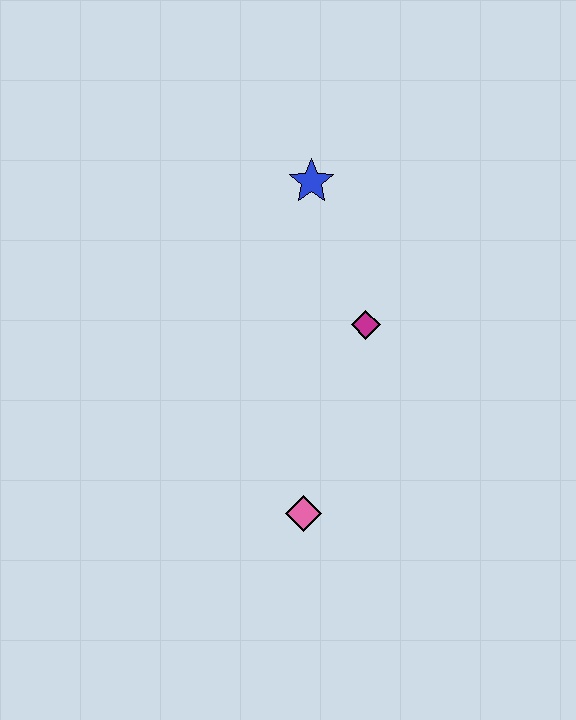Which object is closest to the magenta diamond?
The blue star is closest to the magenta diamond.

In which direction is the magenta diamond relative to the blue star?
The magenta diamond is below the blue star.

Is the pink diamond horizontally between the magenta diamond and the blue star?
No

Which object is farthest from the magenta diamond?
The pink diamond is farthest from the magenta diamond.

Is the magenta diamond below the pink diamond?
No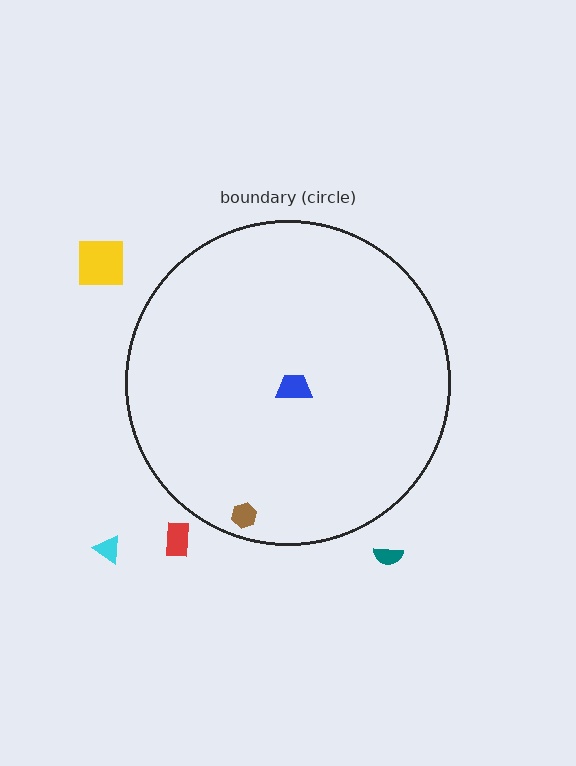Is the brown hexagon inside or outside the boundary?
Inside.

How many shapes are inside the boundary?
2 inside, 4 outside.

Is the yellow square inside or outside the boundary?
Outside.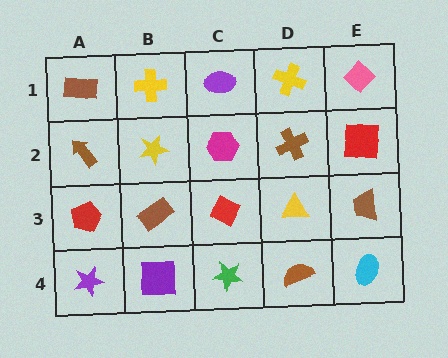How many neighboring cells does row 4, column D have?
3.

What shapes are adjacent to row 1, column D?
A brown cross (row 2, column D), a purple ellipse (row 1, column C), a pink diamond (row 1, column E).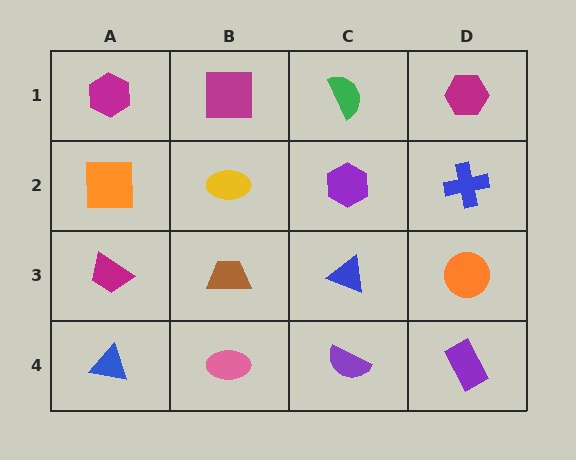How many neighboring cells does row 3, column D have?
3.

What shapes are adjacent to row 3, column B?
A yellow ellipse (row 2, column B), a pink ellipse (row 4, column B), a magenta trapezoid (row 3, column A), a blue triangle (row 3, column C).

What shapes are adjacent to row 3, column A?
An orange square (row 2, column A), a blue triangle (row 4, column A), a brown trapezoid (row 3, column B).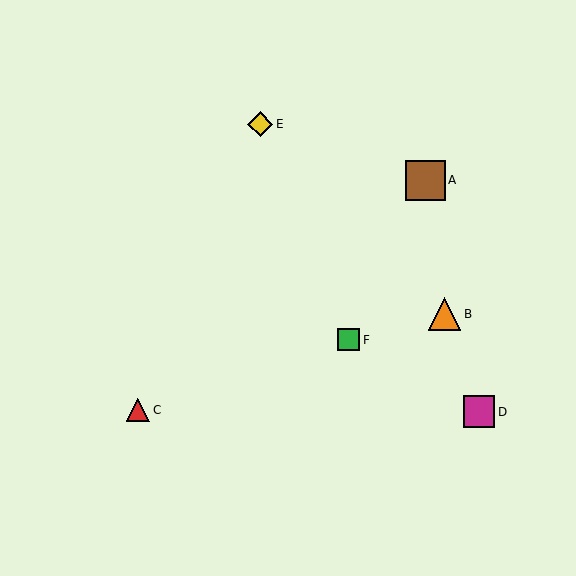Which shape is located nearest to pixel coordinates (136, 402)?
The red triangle (labeled C) at (138, 410) is nearest to that location.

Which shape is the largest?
The brown square (labeled A) is the largest.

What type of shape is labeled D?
Shape D is a magenta square.